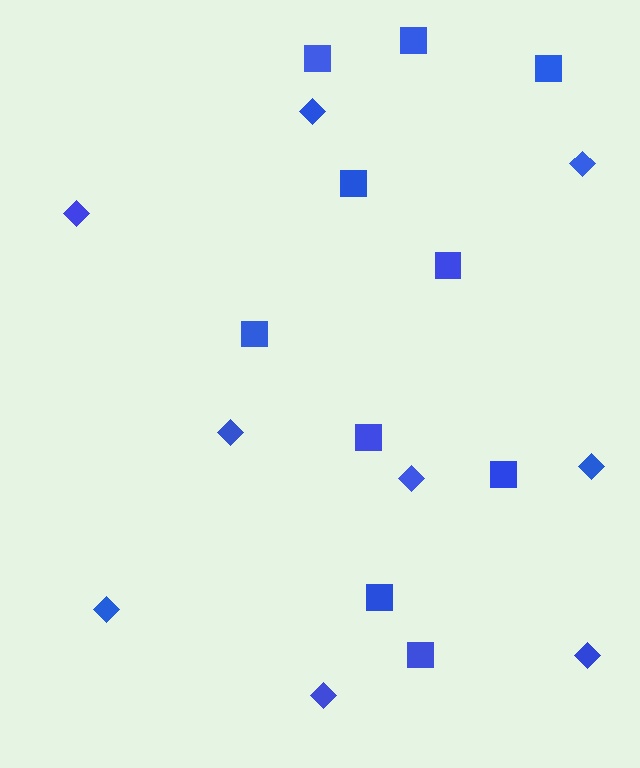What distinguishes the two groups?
There are 2 groups: one group of squares (10) and one group of diamonds (9).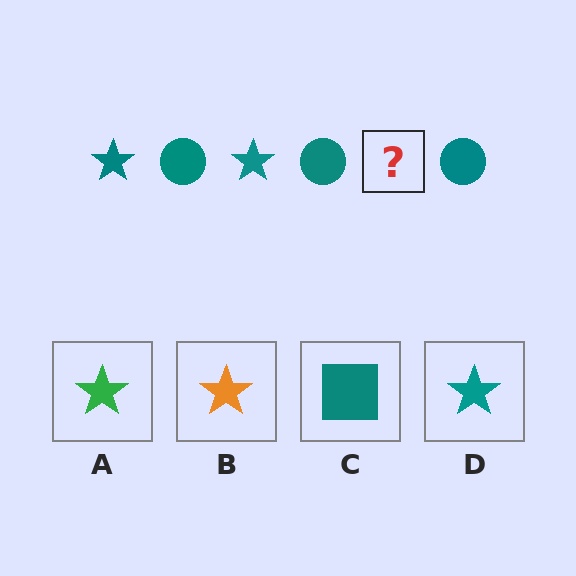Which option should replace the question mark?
Option D.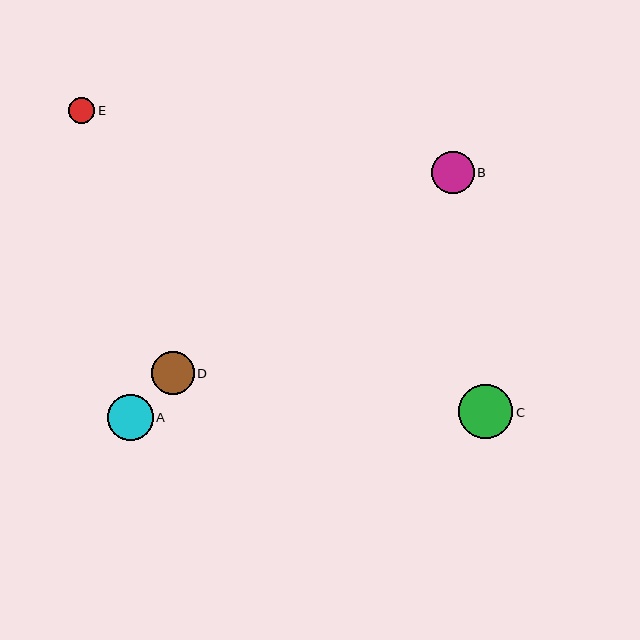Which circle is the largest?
Circle C is the largest with a size of approximately 54 pixels.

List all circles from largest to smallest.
From largest to smallest: C, A, B, D, E.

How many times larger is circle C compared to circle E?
Circle C is approximately 2.0 times the size of circle E.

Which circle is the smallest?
Circle E is the smallest with a size of approximately 27 pixels.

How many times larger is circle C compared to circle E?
Circle C is approximately 2.0 times the size of circle E.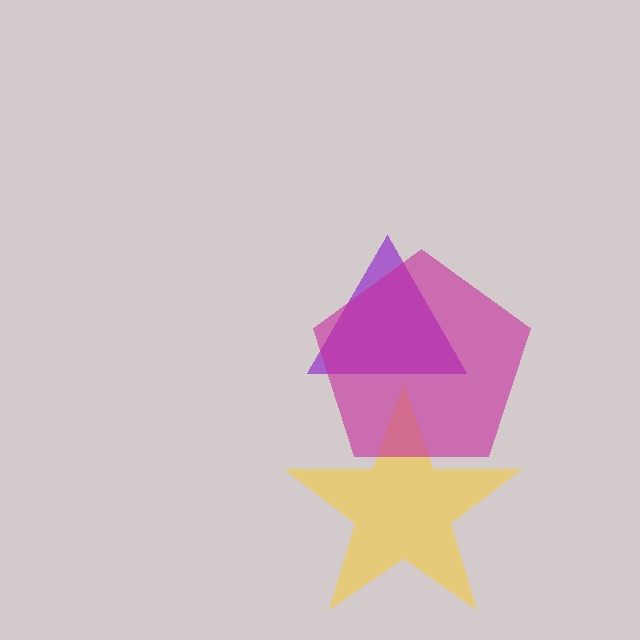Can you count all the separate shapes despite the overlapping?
Yes, there are 3 separate shapes.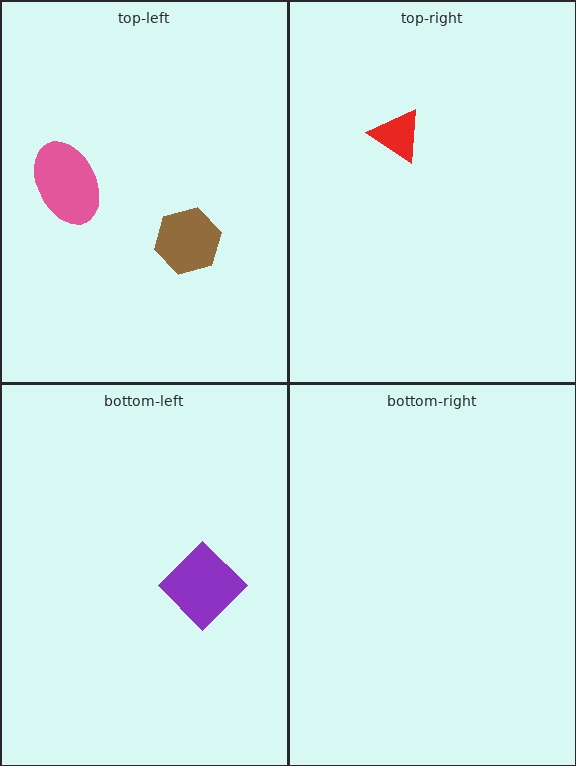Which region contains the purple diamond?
The bottom-left region.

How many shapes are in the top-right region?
1.